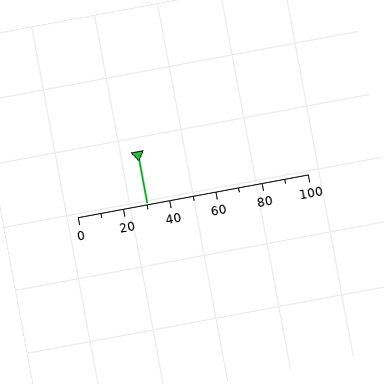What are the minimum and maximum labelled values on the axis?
The axis runs from 0 to 100.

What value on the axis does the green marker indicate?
The marker indicates approximately 30.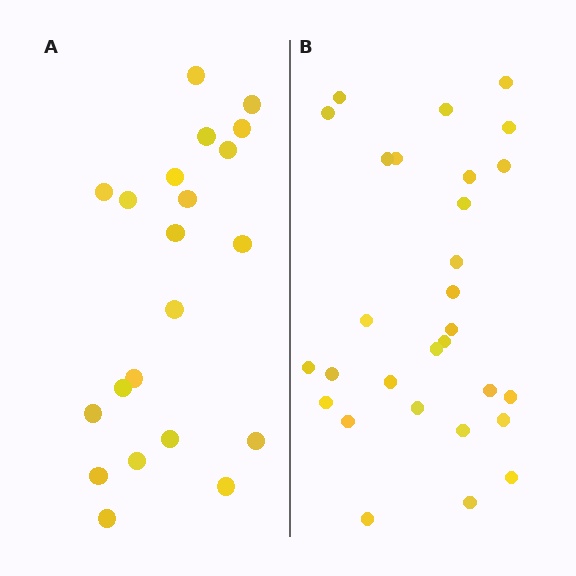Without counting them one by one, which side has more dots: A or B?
Region B (the right region) has more dots.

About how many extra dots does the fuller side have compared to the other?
Region B has roughly 8 or so more dots than region A.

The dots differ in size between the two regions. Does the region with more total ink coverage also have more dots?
No. Region A has more total ink coverage because its dots are larger, but region B actually contains more individual dots. Total area can be misleading — the number of items is what matters here.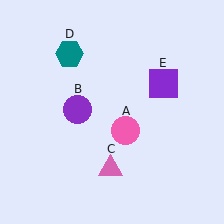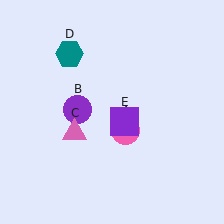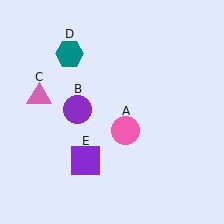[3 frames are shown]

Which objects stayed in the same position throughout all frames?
Pink circle (object A) and purple circle (object B) and teal hexagon (object D) remained stationary.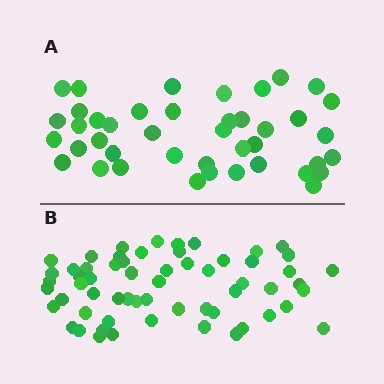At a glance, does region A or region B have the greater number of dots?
Region B (the bottom region) has more dots.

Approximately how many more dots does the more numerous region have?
Region B has approximately 20 more dots than region A.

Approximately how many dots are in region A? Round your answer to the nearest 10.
About 40 dots. (The exact count is 42, which rounds to 40.)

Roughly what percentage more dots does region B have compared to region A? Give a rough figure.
About 45% more.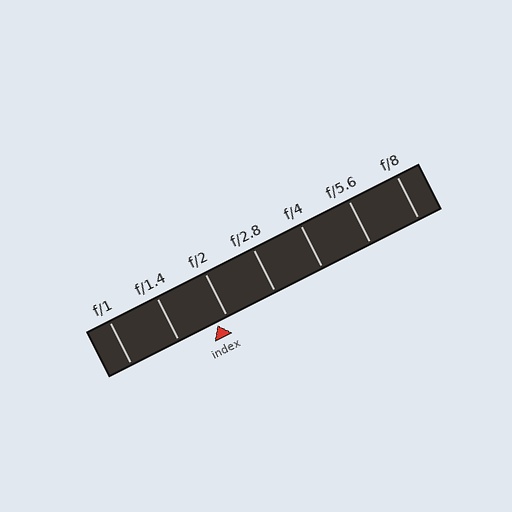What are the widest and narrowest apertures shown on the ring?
The widest aperture shown is f/1 and the narrowest is f/8.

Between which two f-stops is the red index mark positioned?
The index mark is between f/1.4 and f/2.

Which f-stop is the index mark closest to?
The index mark is closest to f/2.